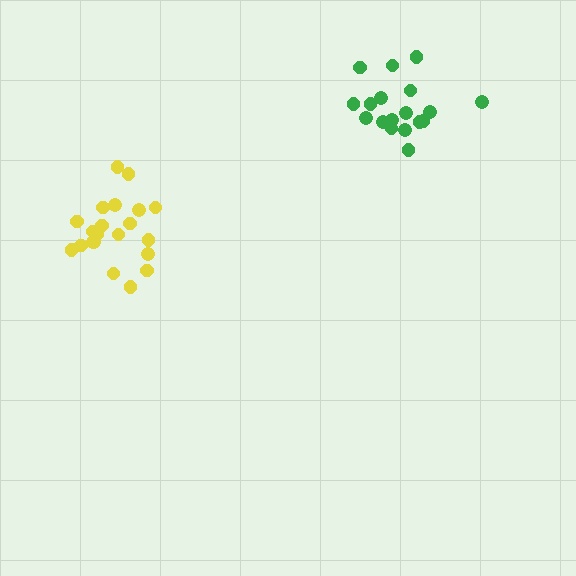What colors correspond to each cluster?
The clusters are colored: green, yellow.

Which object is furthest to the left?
The yellow cluster is leftmost.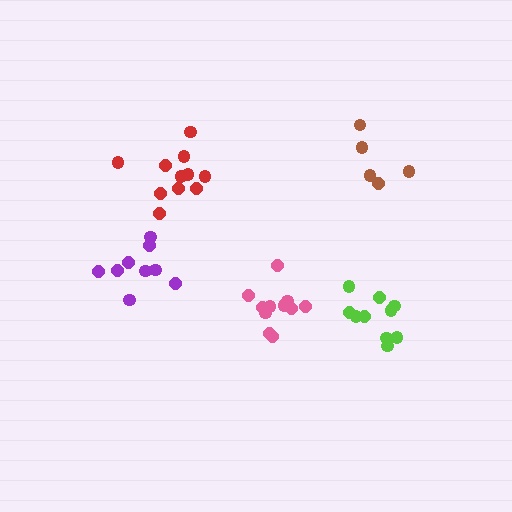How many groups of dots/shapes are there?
There are 5 groups.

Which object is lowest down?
The lime cluster is bottommost.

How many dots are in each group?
Group 1: 9 dots, Group 2: 11 dots, Group 3: 10 dots, Group 4: 11 dots, Group 5: 5 dots (46 total).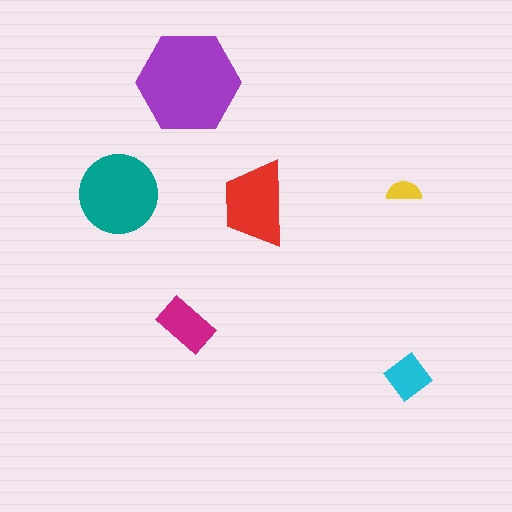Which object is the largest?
The purple hexagon.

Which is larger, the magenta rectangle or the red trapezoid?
The red trapezoid.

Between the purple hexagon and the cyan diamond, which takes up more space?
The purple hexagon.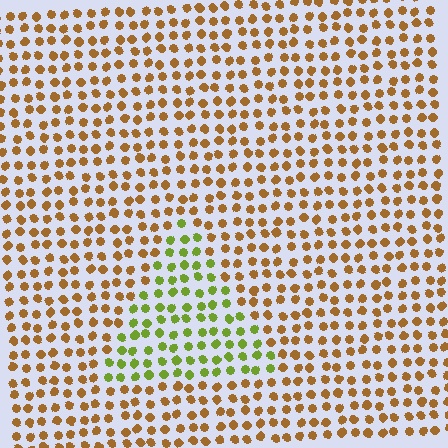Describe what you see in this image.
The image is filled with small brown elements in a uniform arrangement. A triangle-shaped region is visible where the elements are tinted to a slightly different hue, forming a subtle color boundary.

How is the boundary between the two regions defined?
The boundary is defined purely by a slight shift in hue (about 53 degrees). Spacing, size, and orientation are identical on both sides.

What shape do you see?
I see a triangle.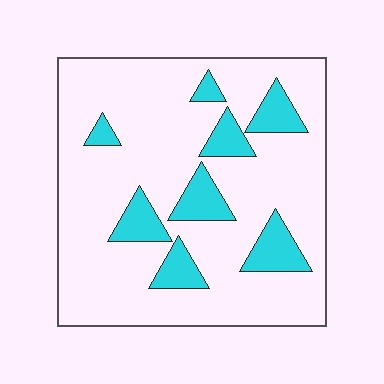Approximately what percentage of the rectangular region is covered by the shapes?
Approximately 20%.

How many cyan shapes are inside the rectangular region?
8.